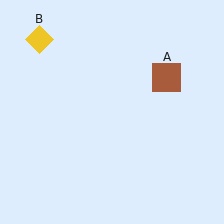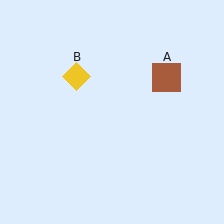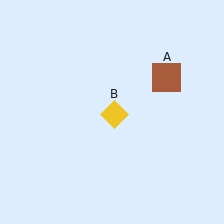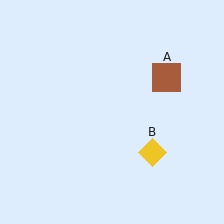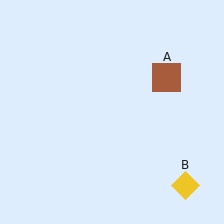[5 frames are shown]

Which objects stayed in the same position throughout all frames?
Brown square (object A) remained stationary.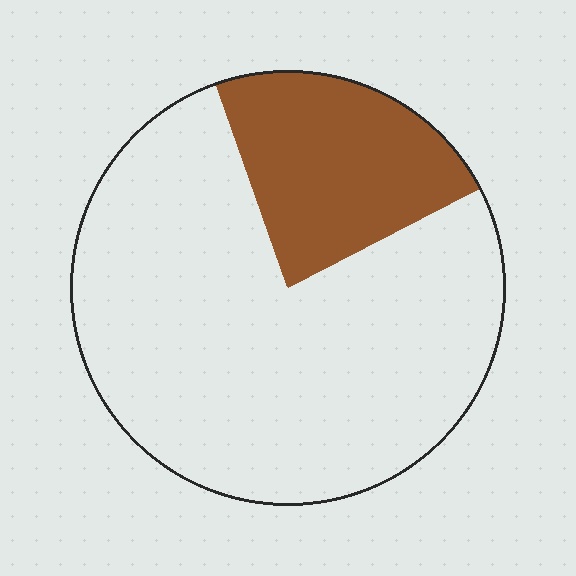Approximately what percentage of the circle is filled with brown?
Approximately 25%.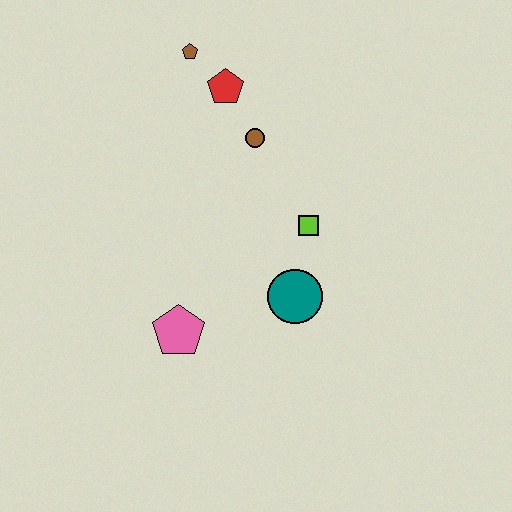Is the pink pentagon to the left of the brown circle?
Yes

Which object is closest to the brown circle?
The red pentagon is closest to the brown circle.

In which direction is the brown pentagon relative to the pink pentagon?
The brown pentagon is above the pink pentagon.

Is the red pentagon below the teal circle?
No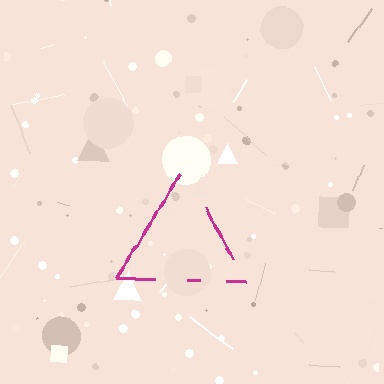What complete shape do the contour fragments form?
The contour fragments form a triangle.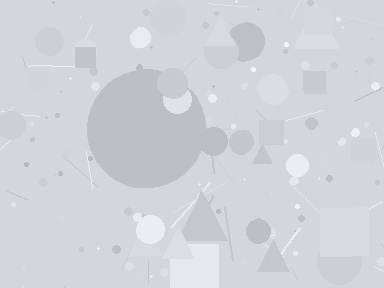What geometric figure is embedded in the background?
A circle is embedded in the background.